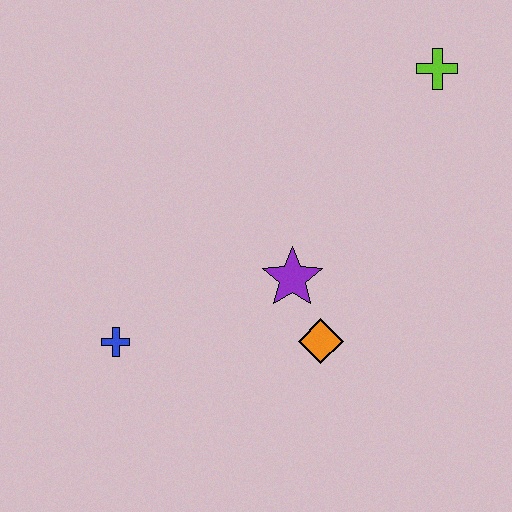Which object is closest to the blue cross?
The purple star is closest to the blue cross.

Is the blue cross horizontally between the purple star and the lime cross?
No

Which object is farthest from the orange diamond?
The lime cross is farthest from the orange diamond.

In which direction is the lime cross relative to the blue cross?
The lime cross is to the right of the blue cross.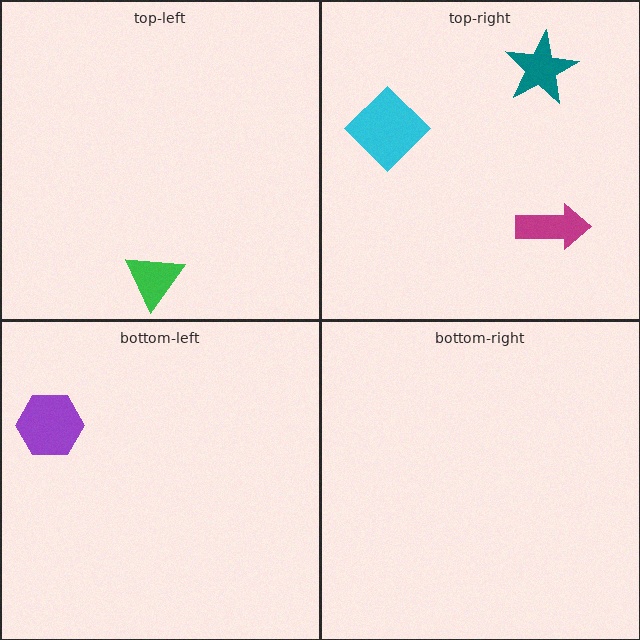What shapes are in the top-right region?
The magenta arrow, the cyan diamond, the teal star.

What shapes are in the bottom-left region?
The purple hexagon.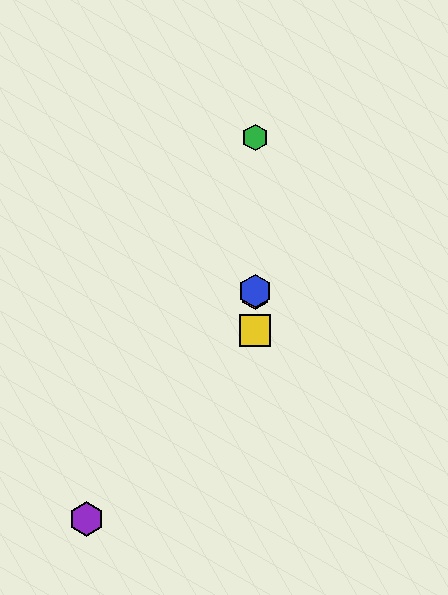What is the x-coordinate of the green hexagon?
The green hexagon is at x≈255.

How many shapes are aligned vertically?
4 shapes (the red hexagon, the blue hexagon, the green hexagon, the yellow square) are aligned vertically.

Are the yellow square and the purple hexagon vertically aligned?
No, the yellow square is at x≈255 and the purple hexagon is at x≈87.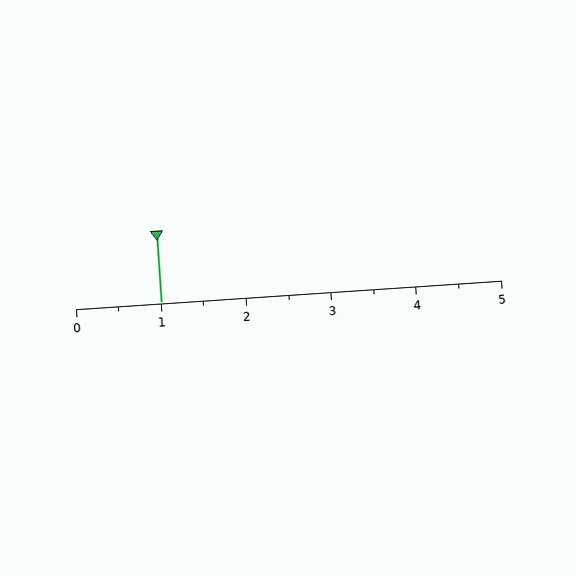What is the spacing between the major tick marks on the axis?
The major ticks are spaced 1 apart.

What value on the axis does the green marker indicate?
The marker indicates approximately 1.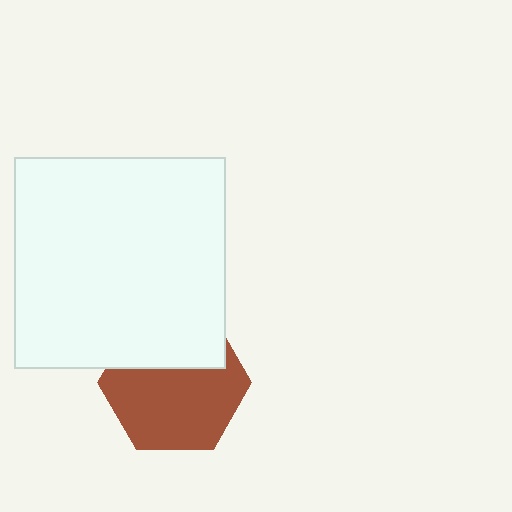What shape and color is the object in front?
The object in front is a white square.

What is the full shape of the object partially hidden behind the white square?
The partially hidden object is a brown hexagon.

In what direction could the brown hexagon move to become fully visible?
The brown hexagon could move down. That would shift it out from behind the white square entirely.